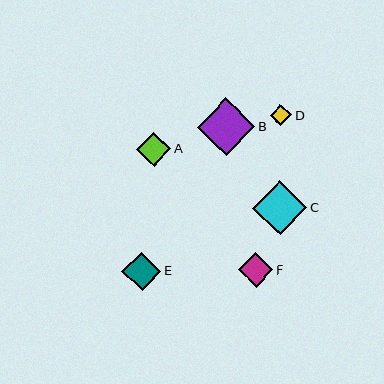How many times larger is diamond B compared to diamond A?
Diamond B is approximately 1.7 times the size of diamond A.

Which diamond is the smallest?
Diamond D is the smallest with a size of approximately 21 pixels.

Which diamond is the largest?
Diamond B is the largest with a size of approximately 58 pixels.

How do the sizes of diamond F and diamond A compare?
Diamond F and diamond A are approximately the same size.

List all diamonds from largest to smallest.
From largest to smallest: B, C, E, F, A, D.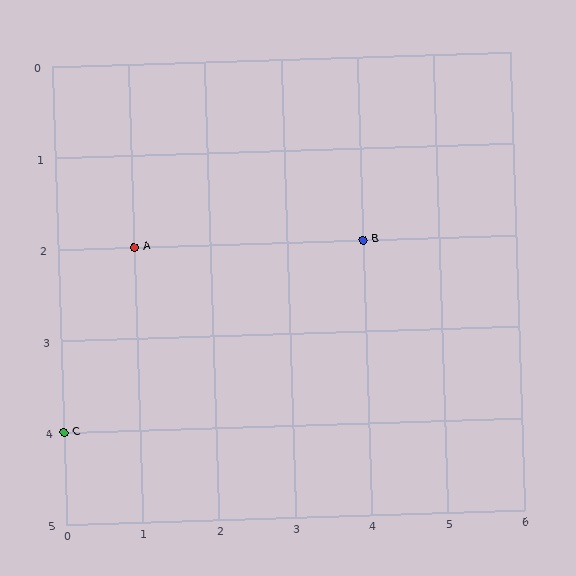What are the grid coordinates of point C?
Point C is at grid coordinates (0, 4).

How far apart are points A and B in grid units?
Points A and B are 3 columns apart.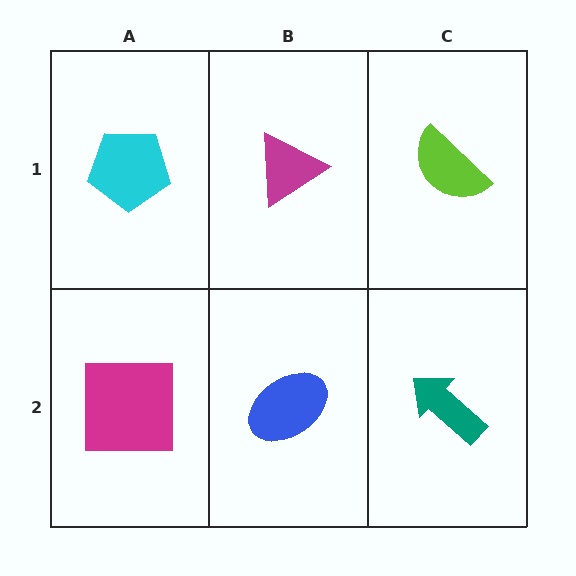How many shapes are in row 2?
3 shapes.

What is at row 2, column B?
A blue ellipse.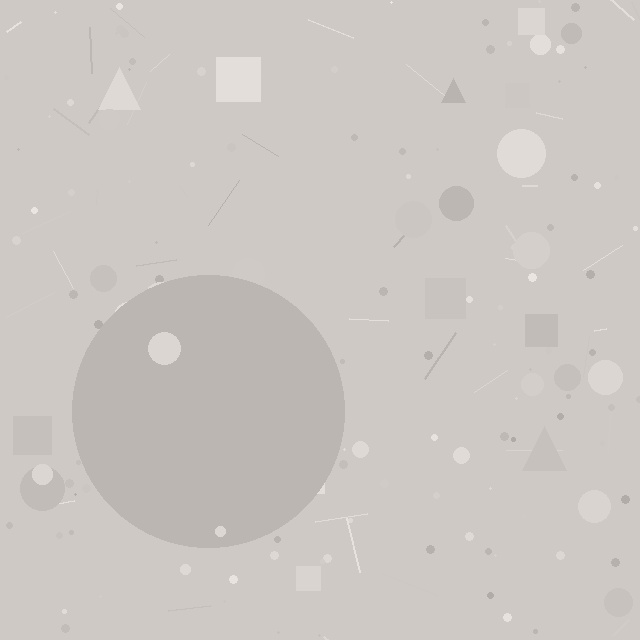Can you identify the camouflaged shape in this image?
The camouflaged shape is a circle.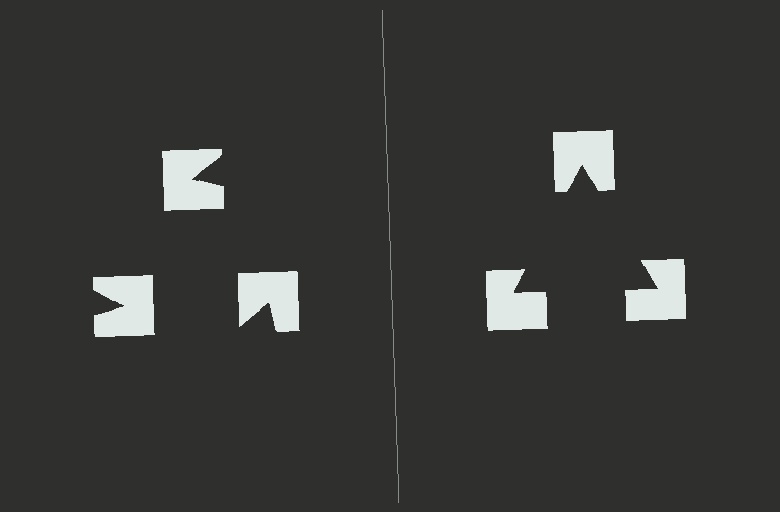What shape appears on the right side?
An illusory triangle.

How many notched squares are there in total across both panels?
6 — 3 on each side.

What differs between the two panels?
The notched squares are positioned identically on both sides; only the wedge orientations differ. On the right they align to a triangle; on the left they are misaligned.